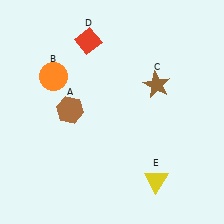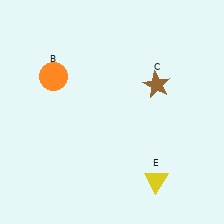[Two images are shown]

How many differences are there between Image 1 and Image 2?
There are 2 differences between the two images.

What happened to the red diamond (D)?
The red diamond (D) was removed in Image 2. It was in the top-left area of Image 1.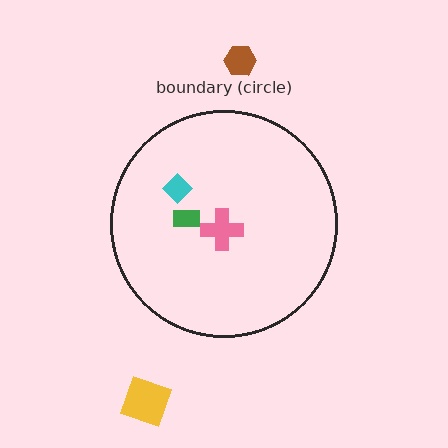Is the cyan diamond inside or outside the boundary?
Inside.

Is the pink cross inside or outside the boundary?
Inside.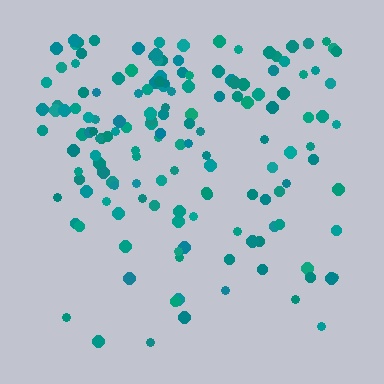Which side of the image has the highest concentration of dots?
The top.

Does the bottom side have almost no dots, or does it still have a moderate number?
Still a moderate number, just noticeably fewer than the top.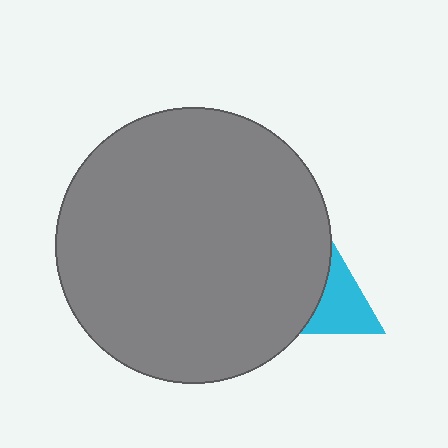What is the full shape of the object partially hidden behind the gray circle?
The partially hidden object is a cyan triangle.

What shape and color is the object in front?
The object in front is a gray circle.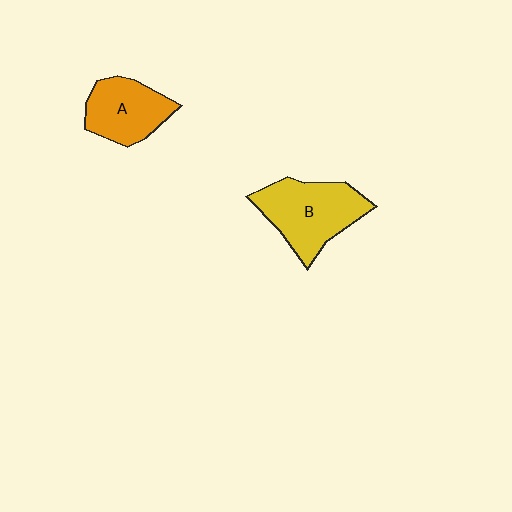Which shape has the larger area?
Shape B (yellow).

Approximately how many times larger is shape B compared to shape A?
Approximately 1.3 times.